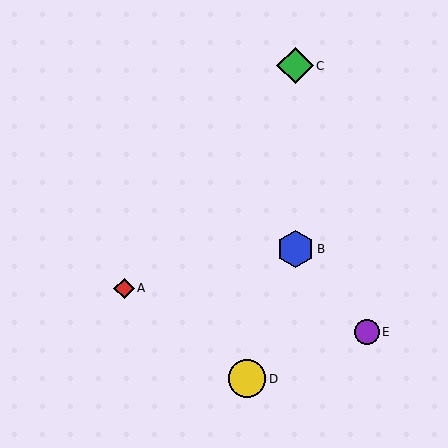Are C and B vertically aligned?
Yes, both are at x≈295.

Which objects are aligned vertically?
Objects B, C are aligned vertically.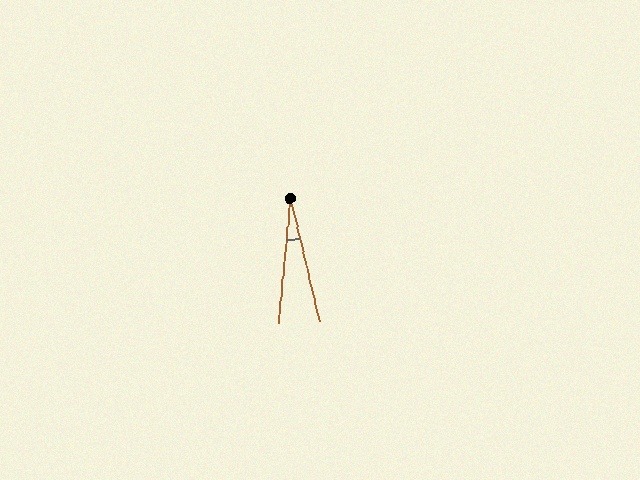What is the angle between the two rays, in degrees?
Approximately 19 degrees.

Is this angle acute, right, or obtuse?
It is acute.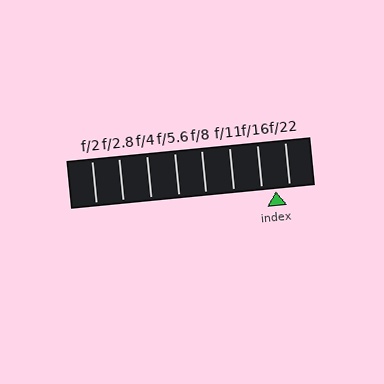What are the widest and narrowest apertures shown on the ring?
The widest aperture shown is f/2 and the narrowest is f/22.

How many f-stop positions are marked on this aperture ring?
There are 8 f-stop positions marked.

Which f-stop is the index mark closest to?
The index mark is closest to f/22.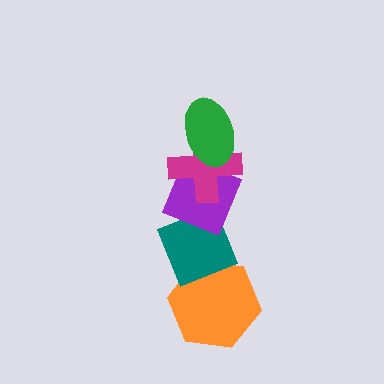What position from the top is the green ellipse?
The green ellipse is 1st from the top.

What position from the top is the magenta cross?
The magenta cross is 2nd from the top.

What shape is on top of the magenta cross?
The green ellipse is on top of the magenta cross.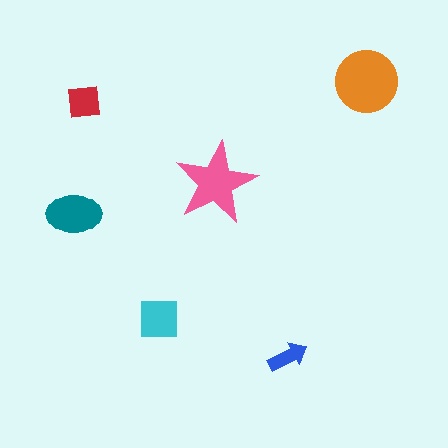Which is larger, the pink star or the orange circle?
The orange circle.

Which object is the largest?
The orange circle.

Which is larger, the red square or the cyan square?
The cyan square.